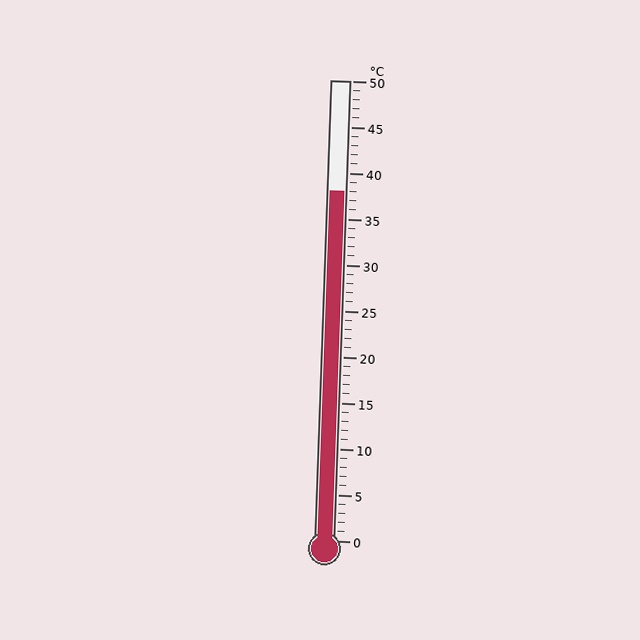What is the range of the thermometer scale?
The thermometer scale ranges from 0°C to 50°C.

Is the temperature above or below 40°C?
The temperature is below 40°C.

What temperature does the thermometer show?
The thermometer shows approximately 38°C.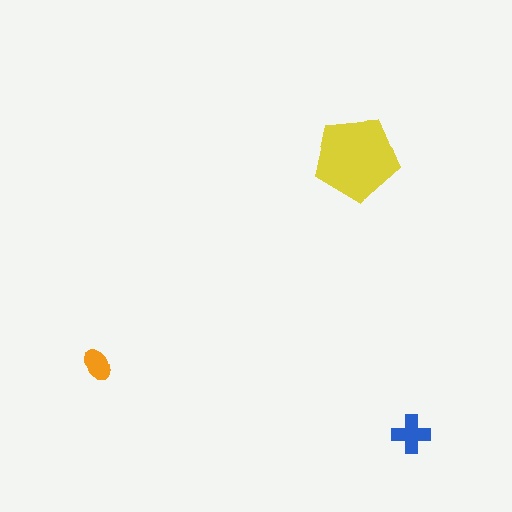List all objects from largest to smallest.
The yellow pentagon, the blue cross, the orange ellipse.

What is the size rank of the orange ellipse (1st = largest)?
3rd.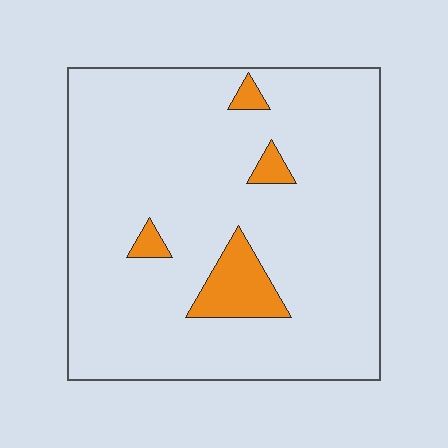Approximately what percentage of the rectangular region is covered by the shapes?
Approximately 10%.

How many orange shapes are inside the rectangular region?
4.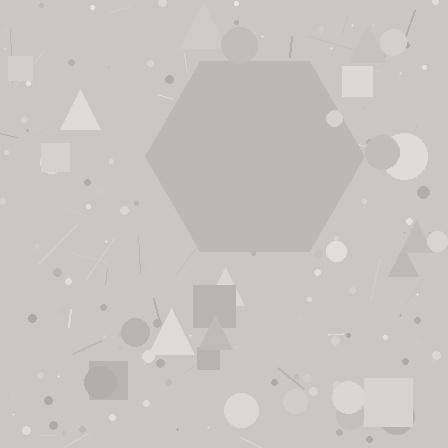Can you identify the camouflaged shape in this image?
The camouflaged shape is a hexagon.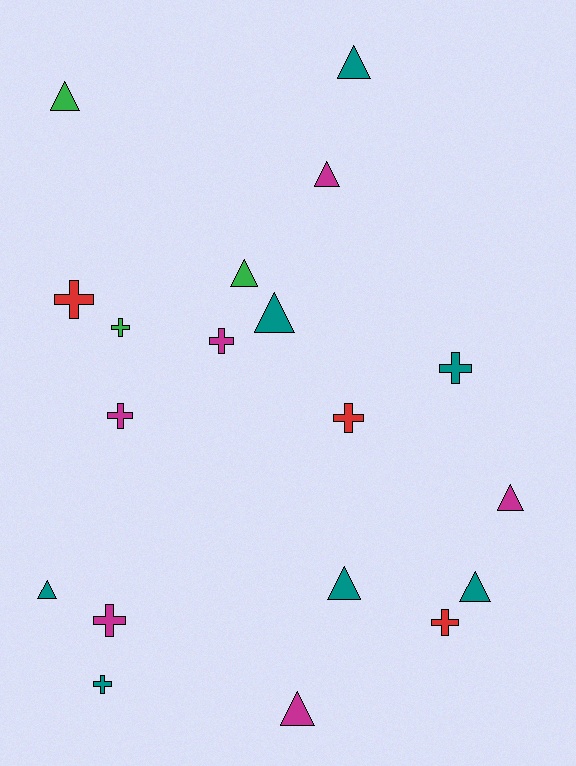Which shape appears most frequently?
Triangle, with 10 objects.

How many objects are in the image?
There are 19 objects.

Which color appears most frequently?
Teal, with 7 objects.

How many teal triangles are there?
There are 5 teal triangles.